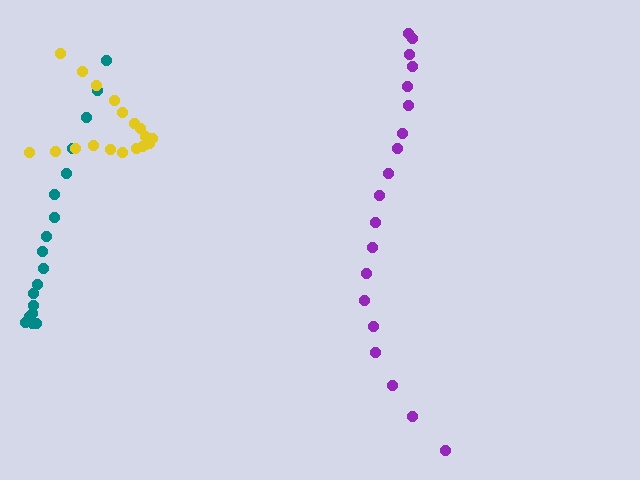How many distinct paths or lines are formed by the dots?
There are 3 distinct paths.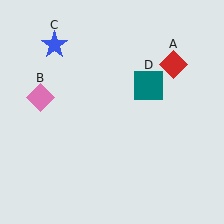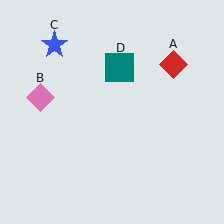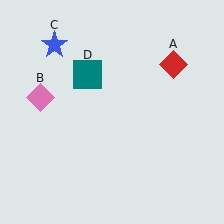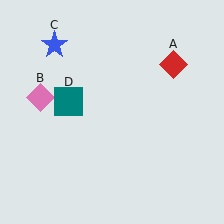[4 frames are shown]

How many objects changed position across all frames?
1 object changed position: teal square (object D).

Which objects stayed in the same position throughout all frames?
Red diamond (object A) and pink diamond (object B) and blue star (object C) remained stationary.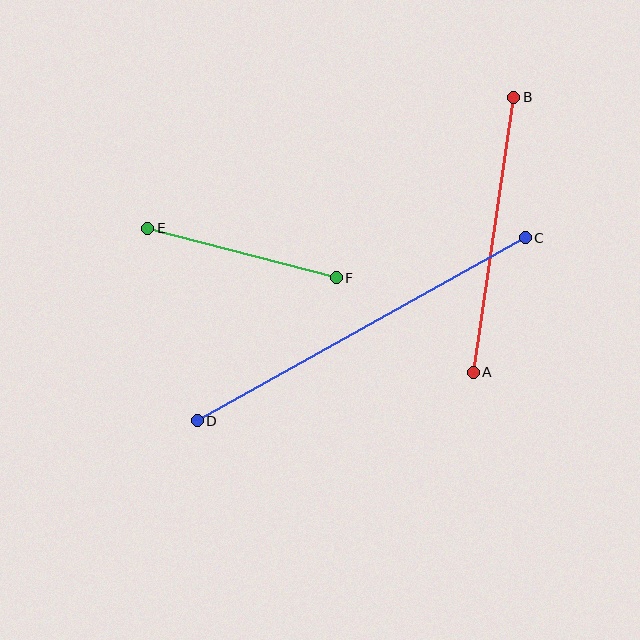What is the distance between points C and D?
The distance is approximately 375 pixels.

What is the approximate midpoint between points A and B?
The midpoint is at approximately (494, 235) pixels.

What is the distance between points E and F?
The distance is approximately 195 pixels.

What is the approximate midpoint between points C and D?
The midpoint is at approximately (361, 329) pixels.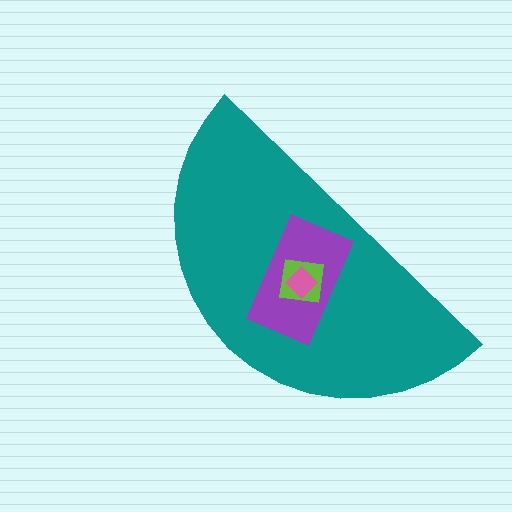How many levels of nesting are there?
4.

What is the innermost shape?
The pink diamond.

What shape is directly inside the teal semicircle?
The purple rectangle.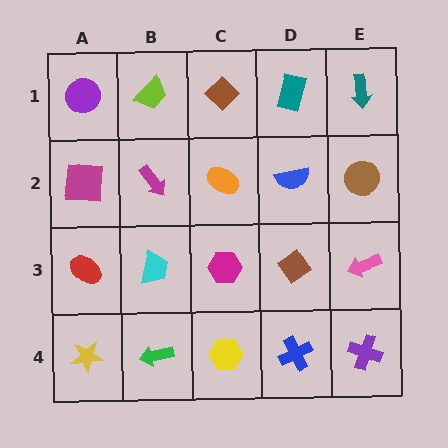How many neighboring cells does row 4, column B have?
3.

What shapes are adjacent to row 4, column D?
A brown diamond (row 3, column D), a yellow hexagon (row 4, column C), a purple cross (row 4, column E).